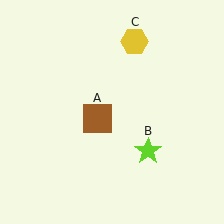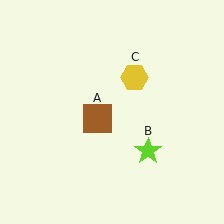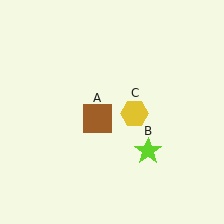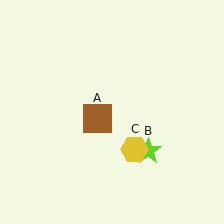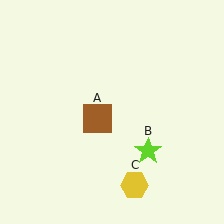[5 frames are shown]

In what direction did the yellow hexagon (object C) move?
The yellow hexagon (object C) moved down.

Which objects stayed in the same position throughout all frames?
Brown square (object A) and lime star (object B) remained stationary.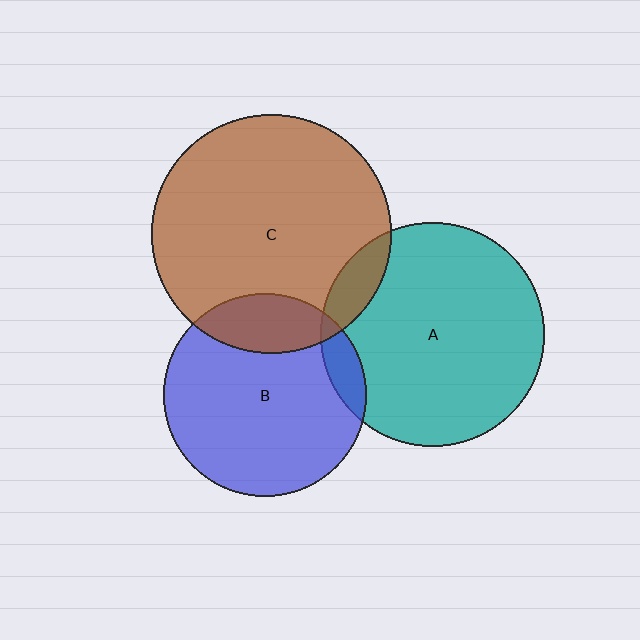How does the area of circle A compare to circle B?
Approximately 1.2 times.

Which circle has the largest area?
Circle C (brown).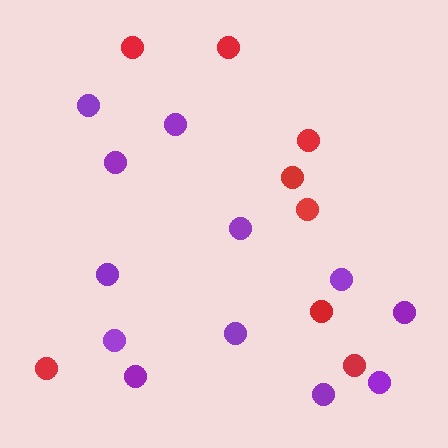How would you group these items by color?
There are 2 groups: one group of red circles (8) and one group of purple circles (12).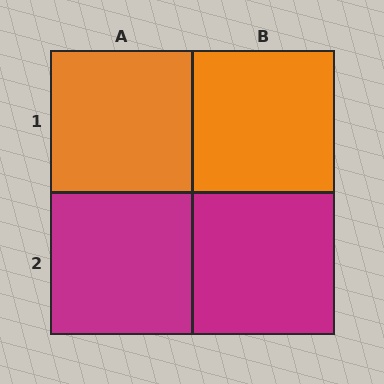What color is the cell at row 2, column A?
Magenta.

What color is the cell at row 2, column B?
Magenta.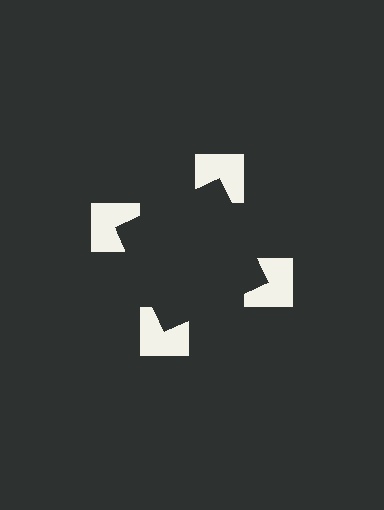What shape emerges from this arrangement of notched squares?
An illusory square — its edges are inferred from the aligned wedge cuts in the notched squares, not physically drawn.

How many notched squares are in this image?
There are 4 — one at each vertex of the illusory square.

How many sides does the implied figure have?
4 sides.